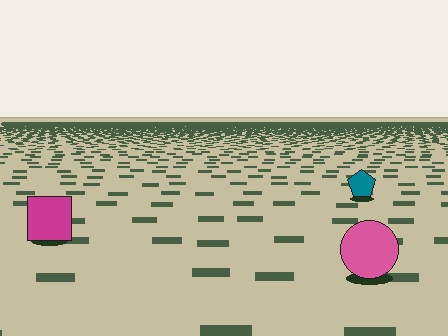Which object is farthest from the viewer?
The teal pentagon is farthest from the viewer. It appears smaller and the ground texture around it is denser.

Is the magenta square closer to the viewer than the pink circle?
No. The pink circle is closer — you can tell from the texture gradient: the ground texture is coarser near it.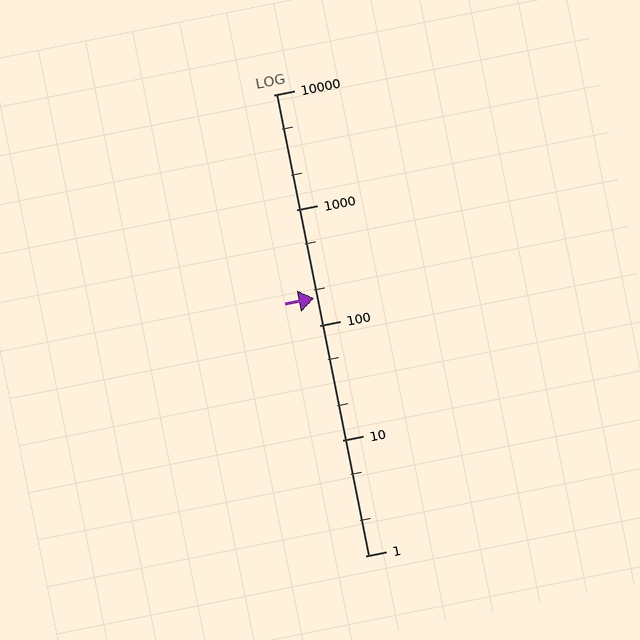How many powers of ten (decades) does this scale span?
The scale spans 4 decades, from 1 to 10000.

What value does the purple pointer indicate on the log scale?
The pointer indicates approximately 170.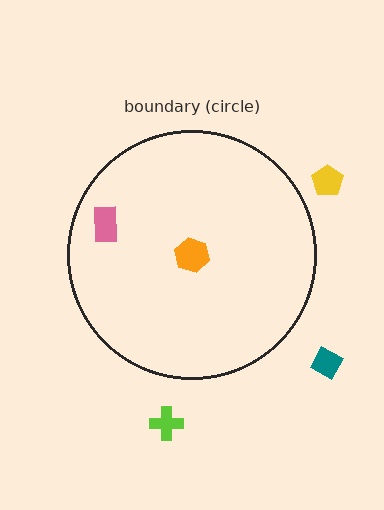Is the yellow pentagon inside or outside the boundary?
Outside.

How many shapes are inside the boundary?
2 inside, 3 outside.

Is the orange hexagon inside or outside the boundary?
Inside.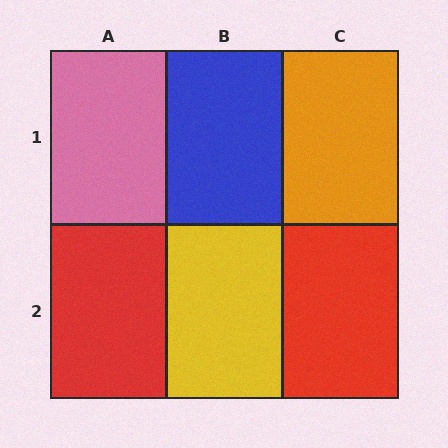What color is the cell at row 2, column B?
Yellow.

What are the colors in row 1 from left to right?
Pink, blue, orange.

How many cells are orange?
1 cell is orange.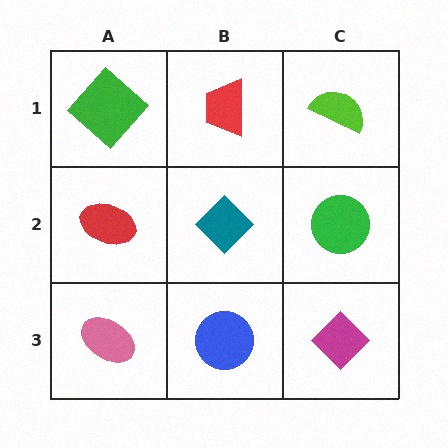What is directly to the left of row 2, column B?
A red ellipse.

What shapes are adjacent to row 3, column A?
A red ellipse (row 2, column A), a blue circle (row 3, column B).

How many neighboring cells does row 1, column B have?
3.